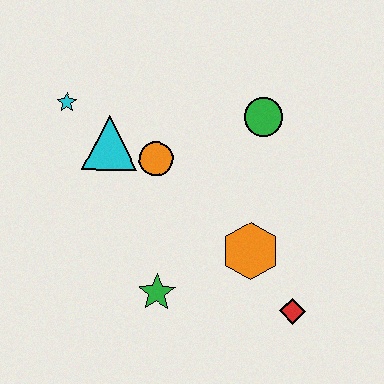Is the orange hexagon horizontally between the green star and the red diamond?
Yes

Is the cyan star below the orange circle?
No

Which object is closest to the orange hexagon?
The red diamond is closest to the orange hexagon.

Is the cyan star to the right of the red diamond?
No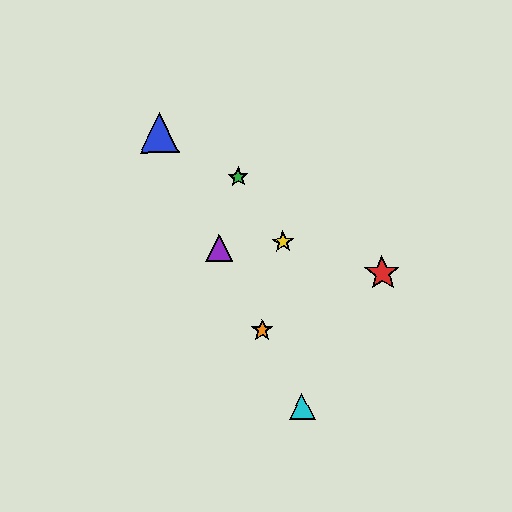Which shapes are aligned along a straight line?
The blue triangle, the purple triangle, the orange star, the cyan triangle are aligned along a straight line.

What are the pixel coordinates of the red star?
The red star is at (382, 273).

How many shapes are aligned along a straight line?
4 shapes (the blue triangle, the purple triangle, the orange star, the cyan triangle) are aligned along a straight line.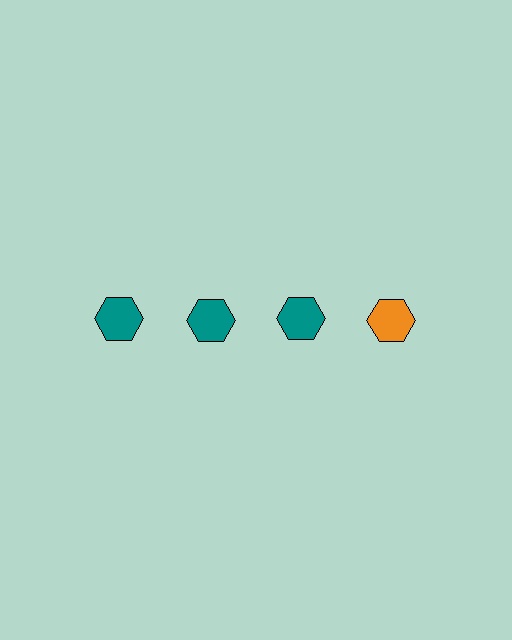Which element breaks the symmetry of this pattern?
The orange hexagon in the top row, second from right column breaks the symmetry. All other shapes are teal hexagons.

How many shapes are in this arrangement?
There are 4 shapes arranged in a grid pattern.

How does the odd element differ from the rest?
It has a different color: orange instead of teal.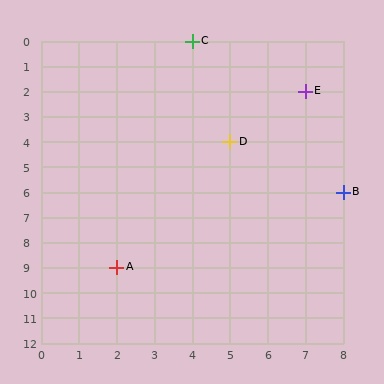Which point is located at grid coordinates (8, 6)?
Point B is at (8, 6).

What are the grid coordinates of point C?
Point C is at grid coordinates (4, 0).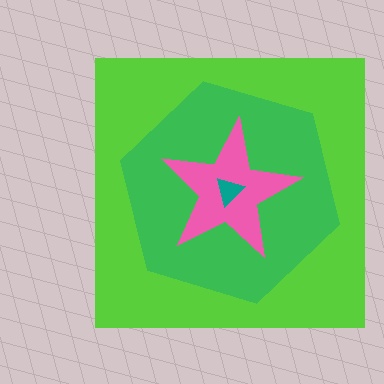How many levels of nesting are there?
4.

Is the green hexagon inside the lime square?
Yes.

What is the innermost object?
The teal triangle.